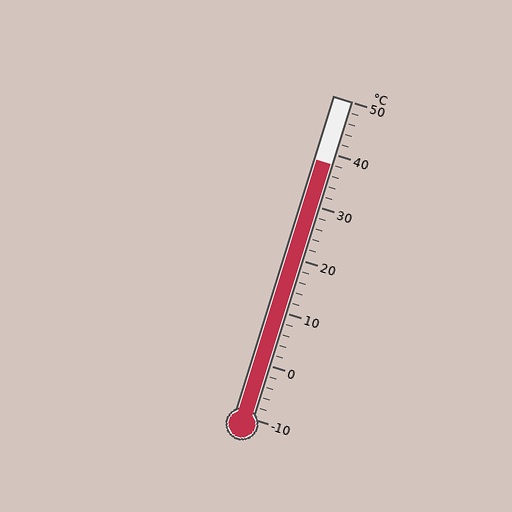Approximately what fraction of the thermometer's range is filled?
The thermometer is filled to approximately 80% of its range.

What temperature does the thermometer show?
The thermometer shows approximately 38°C.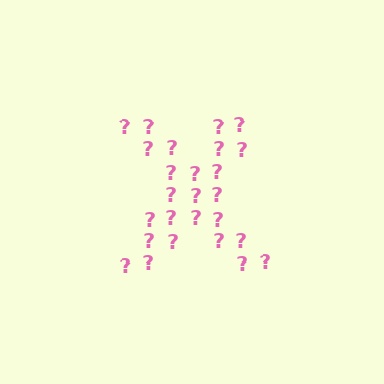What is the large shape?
The large shape is the letter X.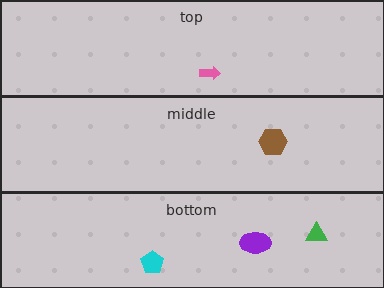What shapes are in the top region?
The pink arrow.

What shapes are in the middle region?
The brown hexagon.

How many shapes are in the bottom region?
3.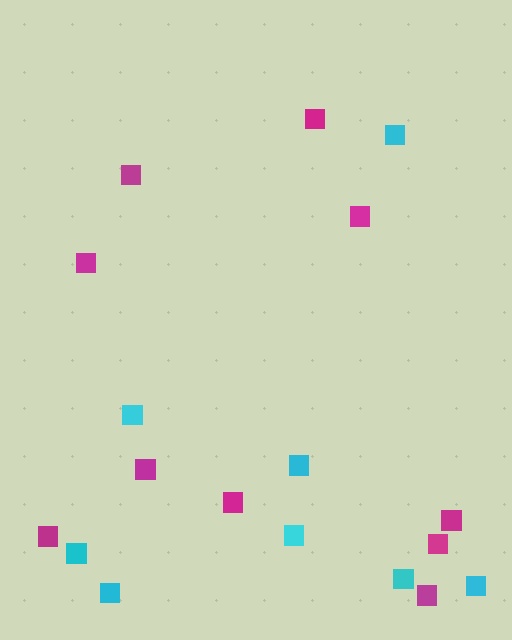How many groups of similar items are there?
There are 2 groups: one group of cyan squares (8) and one group of magenta squares (10).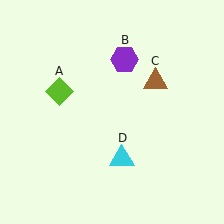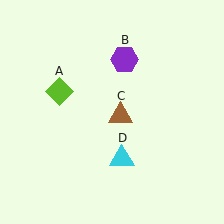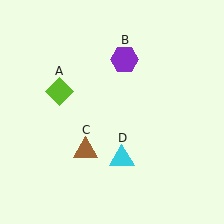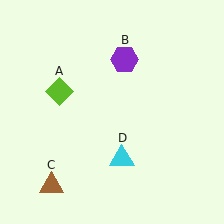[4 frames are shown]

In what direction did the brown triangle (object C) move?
The brown triangle (object C) moved down and to the left.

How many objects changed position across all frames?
1 object changed position: brown triangle (object C).